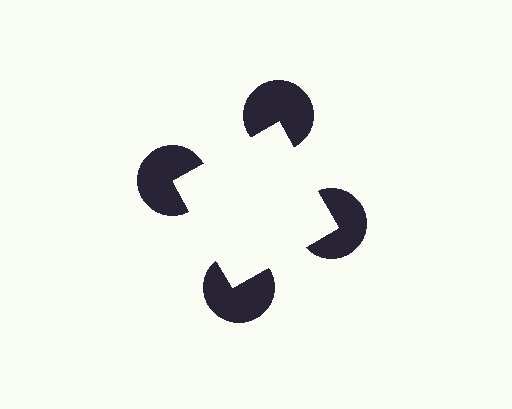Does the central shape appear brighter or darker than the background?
It typically appears slightly brighter than the background, even though no actual brightness change is drawn.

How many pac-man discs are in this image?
There are 4 — one at each vertex of the illusory square.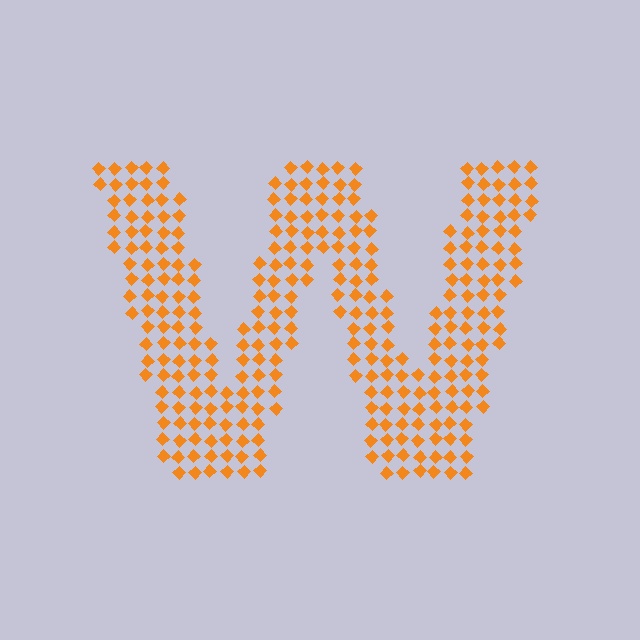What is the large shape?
The large shape is the letter W.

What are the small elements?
The small elements are diamonds.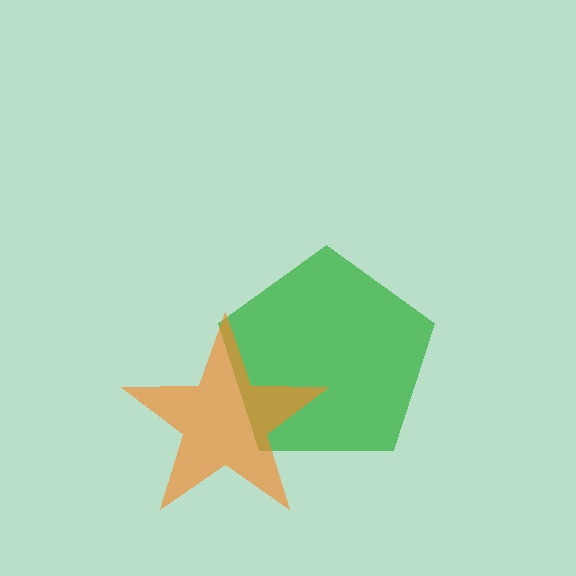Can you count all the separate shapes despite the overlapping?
Yes, there are 2 separate shapes.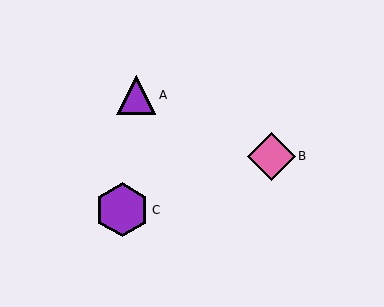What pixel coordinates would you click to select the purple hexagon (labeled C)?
Click at (122, 210) to select the purple hexagon C.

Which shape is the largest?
The purple hexagon (labeled C) is the largest.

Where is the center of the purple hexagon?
The center of the purple hexagon is at (122, 210).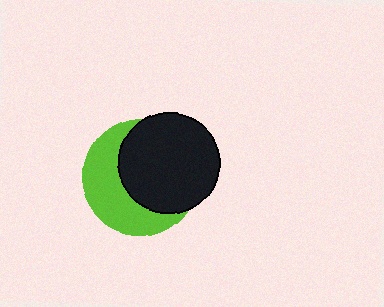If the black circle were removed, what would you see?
You would see the complete lime circle.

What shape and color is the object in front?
The object in front is a black circle.